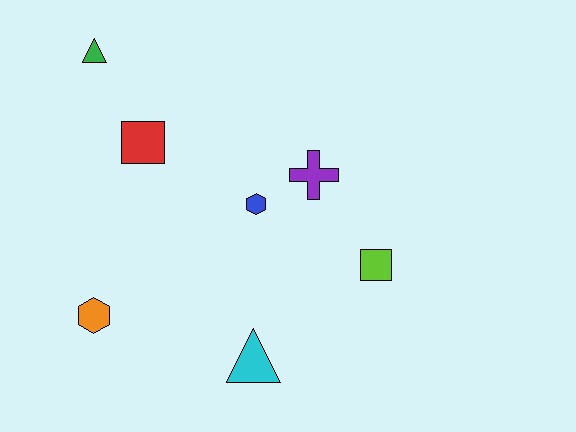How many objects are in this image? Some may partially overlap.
There are 7 objects.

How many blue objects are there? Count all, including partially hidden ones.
There is 1 blue object.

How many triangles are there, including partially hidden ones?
There are 2 triangles.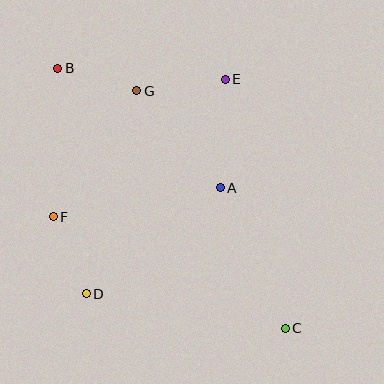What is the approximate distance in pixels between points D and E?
The distance between D and E is approximately 256 pixels.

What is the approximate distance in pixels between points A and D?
The distance between A and D is approximately 171 pixels.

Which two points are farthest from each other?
Points B and C are farthest from each other.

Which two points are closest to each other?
Points B and G are closest to each other.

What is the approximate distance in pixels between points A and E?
The distance between A and E is approximately 109 pixels.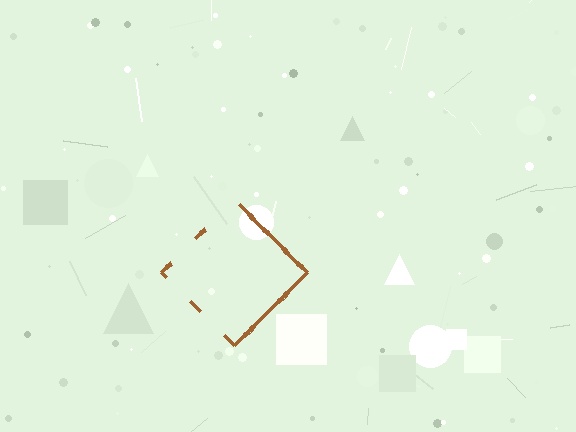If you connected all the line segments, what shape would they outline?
They would outline a diamond.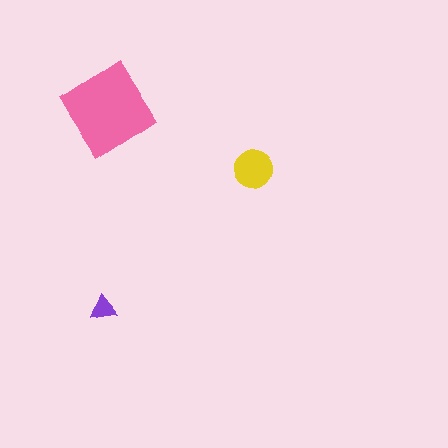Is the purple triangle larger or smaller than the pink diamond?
Smaller.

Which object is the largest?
The pink diamond.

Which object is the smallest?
The purple triangle.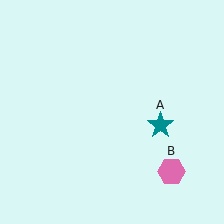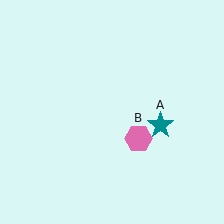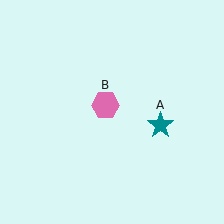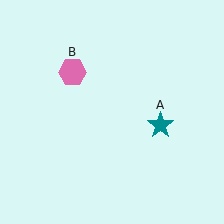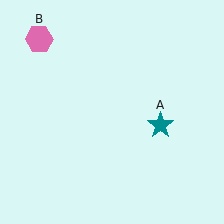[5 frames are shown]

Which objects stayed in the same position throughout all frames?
Teal star (object A) remained stationary.